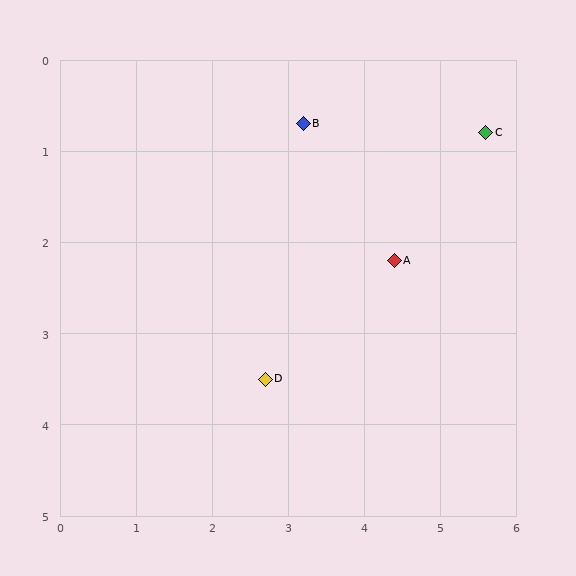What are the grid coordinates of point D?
Point D is at approximately (2.7, 3.5).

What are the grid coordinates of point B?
Point B is at approximately (3.2, 0.7).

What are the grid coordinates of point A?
Point A is at approximately (4.4, 2.2).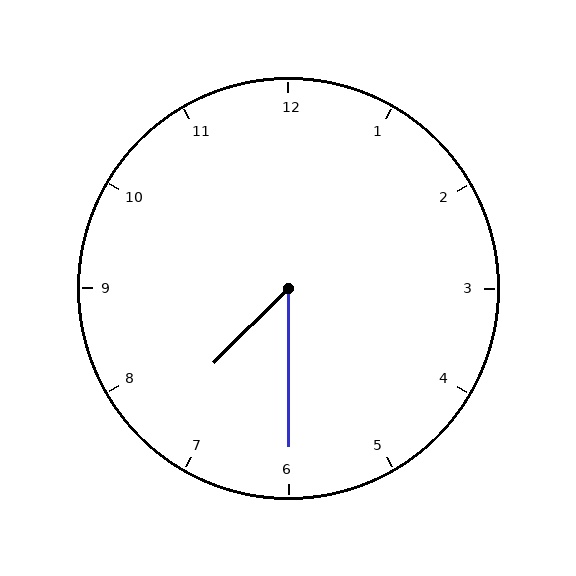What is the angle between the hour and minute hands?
Approximately 45 degrees.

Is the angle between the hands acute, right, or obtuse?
It is acute.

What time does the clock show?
7:30.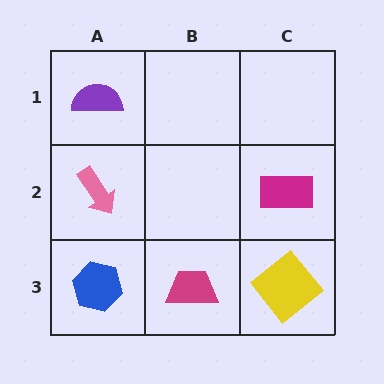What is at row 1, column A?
A purple semicircle.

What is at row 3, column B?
A magenta trapezoid.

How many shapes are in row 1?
1 shape.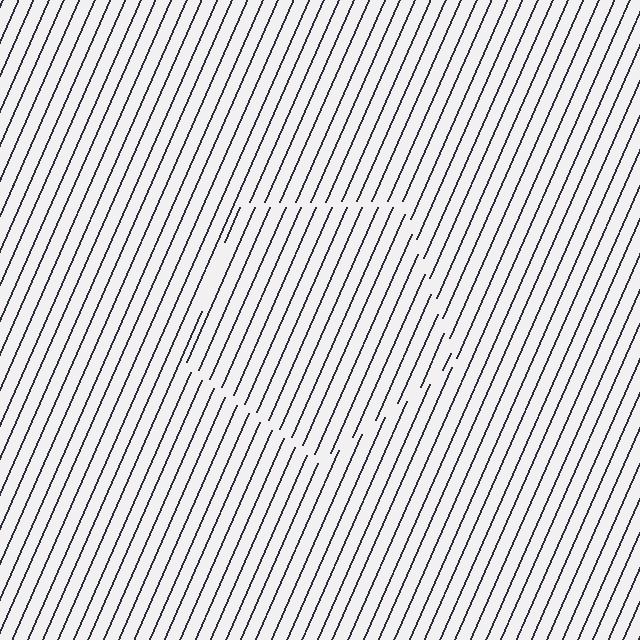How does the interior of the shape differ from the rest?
The interior of the shape contains the same grating, shifted by half a period — the contour is defined by the phase discontinuity where line-ends from the inner and outer gratings abut.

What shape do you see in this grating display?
An illusory pentagon. The interior of the shape contains the same grating, shifted by half a period — the contour is defined by the phase discontinuity where line-ends from the inner and outer gratings abut.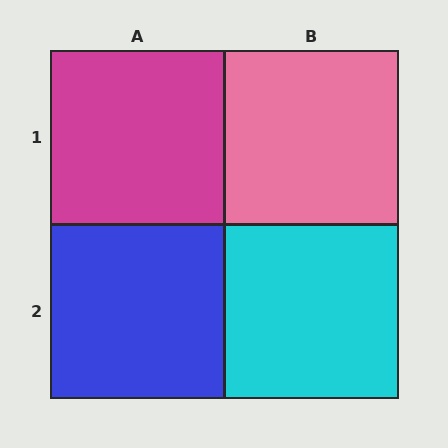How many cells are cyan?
1 cell is cyan.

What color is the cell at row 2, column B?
Cyan.